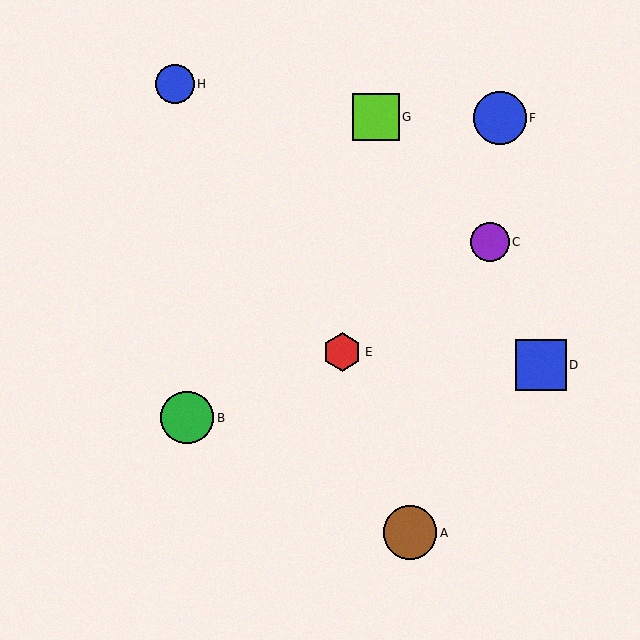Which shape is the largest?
The brown circle (labeled A) is the largest.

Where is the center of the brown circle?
The center of the brown circle is at (410, 533).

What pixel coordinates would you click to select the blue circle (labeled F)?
Click at (500, 118) to select the blue circle F.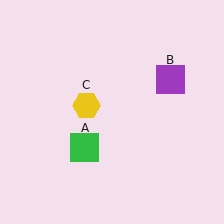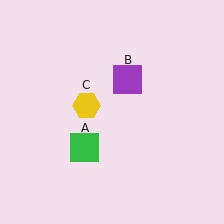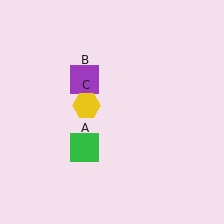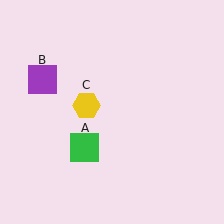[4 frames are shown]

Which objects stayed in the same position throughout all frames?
Green square (object A) and yellow hexagon (object C) remained stationary.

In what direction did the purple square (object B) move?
The purple square (object B) moved left.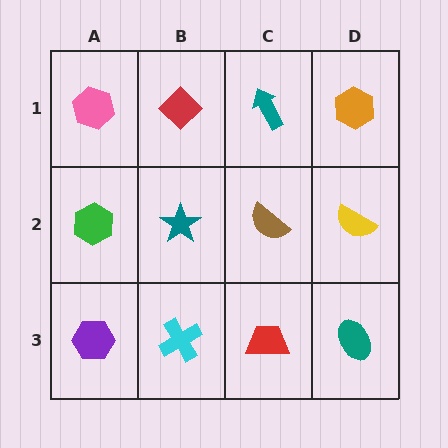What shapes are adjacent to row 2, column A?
A pink hexagon (row 1, column A), a purple hexagon (row 3, column A), a teal star (row 2, column B).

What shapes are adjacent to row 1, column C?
A brown semicircle (row 2, column C), a red diamond (row 1, column B), an orange hexagon (row 1, column D).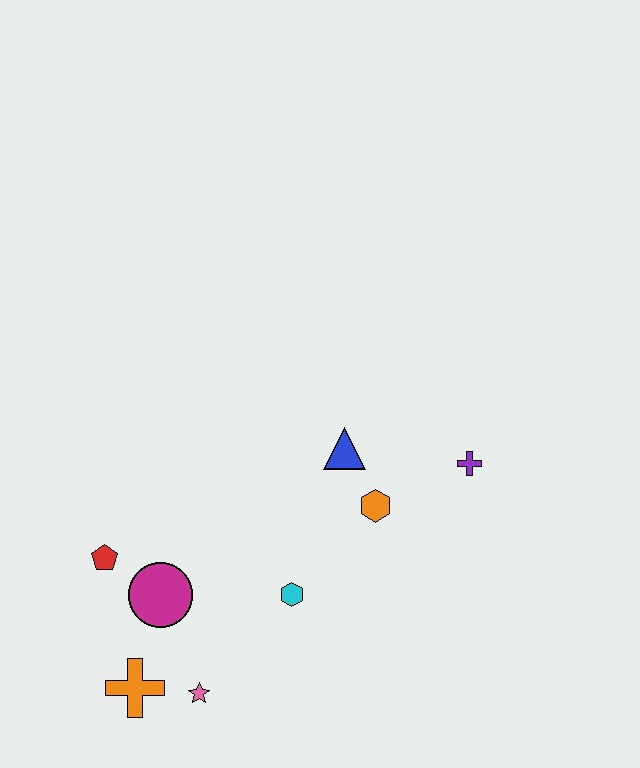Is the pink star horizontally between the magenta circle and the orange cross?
No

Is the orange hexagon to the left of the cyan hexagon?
No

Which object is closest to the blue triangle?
The orange hexagon is closest to the blue triangle.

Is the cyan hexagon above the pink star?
Yes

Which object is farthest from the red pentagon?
The purple cross is farthest from the red pentagon.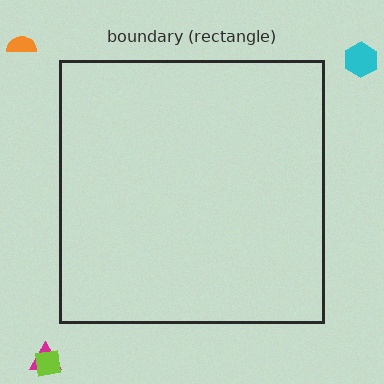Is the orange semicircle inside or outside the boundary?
Outside.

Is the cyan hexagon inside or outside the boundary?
Outside.